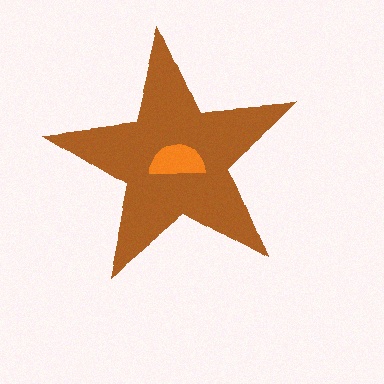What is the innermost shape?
The orange semicircle.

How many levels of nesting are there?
2.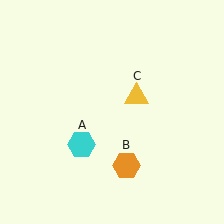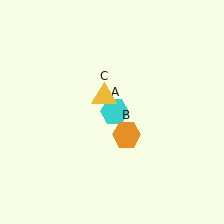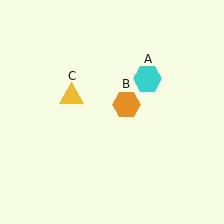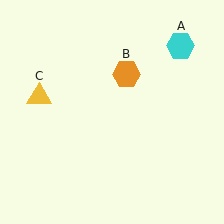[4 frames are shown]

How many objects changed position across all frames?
3 objects changed position: cyan hexagon (object A), orange hexagon (object B), yellow triangle (object C).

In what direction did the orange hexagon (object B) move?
The orange hexagon (object B) moved up.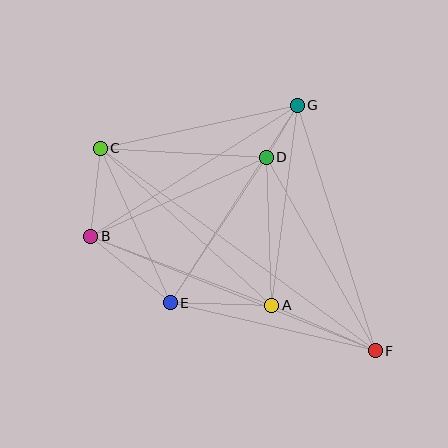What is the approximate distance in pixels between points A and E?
The distance between A and E is approximately 101 pixels.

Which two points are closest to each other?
Points D and G are closest to each other.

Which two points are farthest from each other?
Points C and F are farthest from each other.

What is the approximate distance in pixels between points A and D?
The distance between A and D is approximately 148 pixels.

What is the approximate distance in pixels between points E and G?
The distance between E and G is approximately 235 pixels.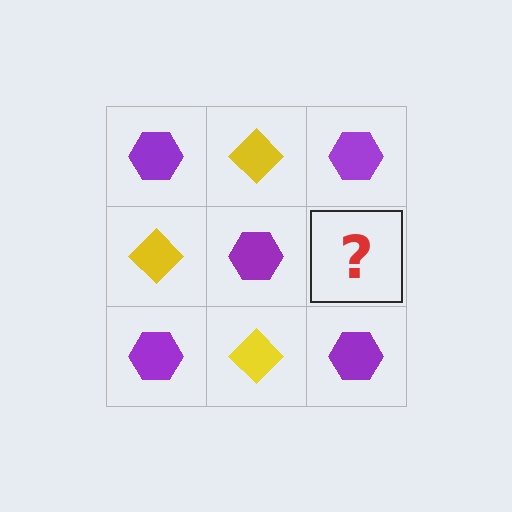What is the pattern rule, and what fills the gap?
The rule is that it alternates purple hexagon and yellow diamond in a checkerboard pattern. The gap should be filled with a yellow diamond.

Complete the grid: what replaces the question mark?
The question mark should be replaced with a yellow diamond.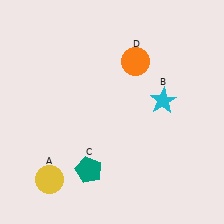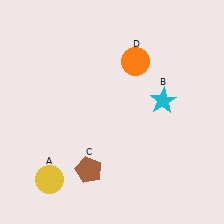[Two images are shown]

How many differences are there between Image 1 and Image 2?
There is 1 difference between the two images.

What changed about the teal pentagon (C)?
In Image 1, C is teal. In Image 2, it changed to brown.